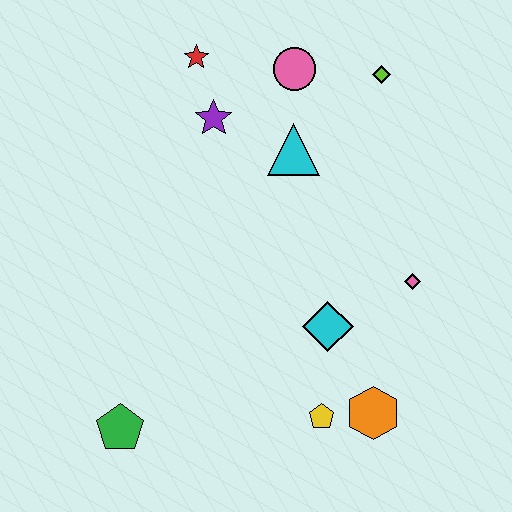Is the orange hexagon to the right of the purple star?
Yes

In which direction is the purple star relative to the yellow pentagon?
The purple star is above the yellow pentagon.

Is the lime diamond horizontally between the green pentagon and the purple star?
No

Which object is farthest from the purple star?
The orange hexagon is farthest from the purple star.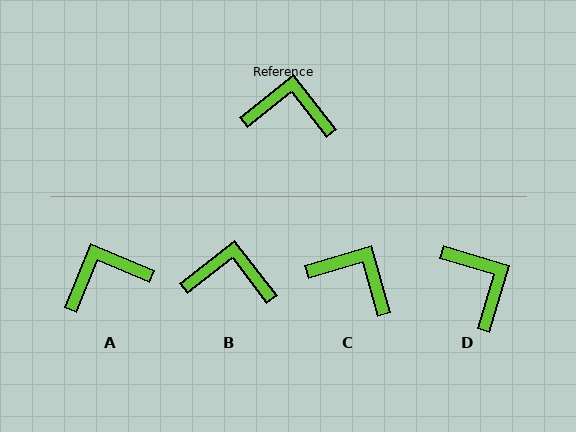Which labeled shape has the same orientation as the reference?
B.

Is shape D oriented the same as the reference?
No, it is off by about 55 degrees.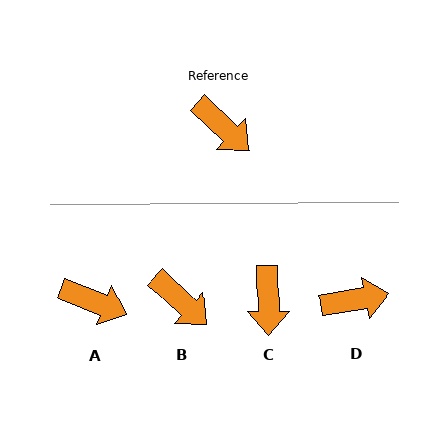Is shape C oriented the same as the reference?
No, it is off by about 47 degrees.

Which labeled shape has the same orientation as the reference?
B.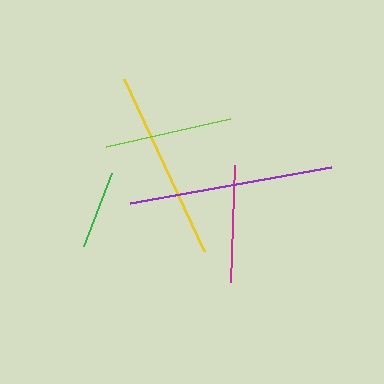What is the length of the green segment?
The green segment is approximately 78 pixels long.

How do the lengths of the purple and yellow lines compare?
The purple and yellow lines are approximately the same length.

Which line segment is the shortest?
The green line is the shortest at approximately 78 pixels.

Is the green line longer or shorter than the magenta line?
The magenta line is longer than the green line.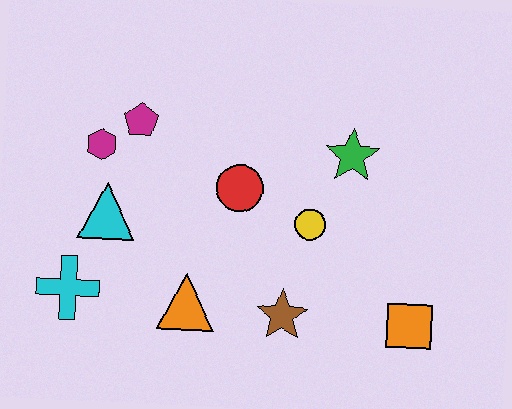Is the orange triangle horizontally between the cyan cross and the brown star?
Yes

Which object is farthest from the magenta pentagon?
The orange square is farthest from the magenta pentagon.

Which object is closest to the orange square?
The brown star is closest to the orange square.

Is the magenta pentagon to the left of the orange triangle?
Yes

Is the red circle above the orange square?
Yes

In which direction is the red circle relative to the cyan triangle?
The red circle is to the right of the cyan triangle.